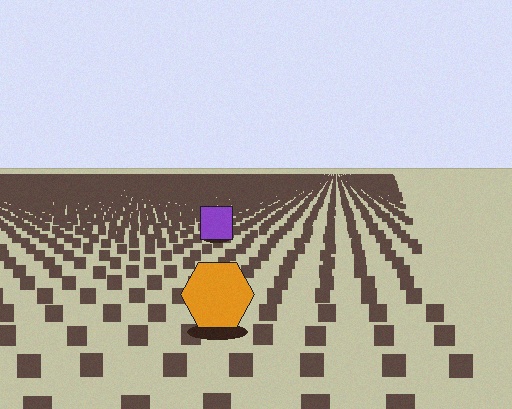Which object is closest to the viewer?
The orange hexagon is closest. The texture marks near it are larger and more spread out.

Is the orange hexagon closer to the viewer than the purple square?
Yes. The orange hexagon is closer — you can tell from the texture gradient: the ground texture is coarser near it.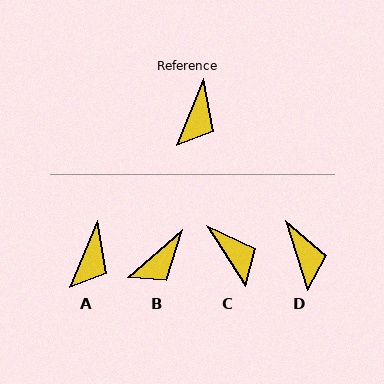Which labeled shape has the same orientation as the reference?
A.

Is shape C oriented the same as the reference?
No, it is off by about 55 degrees.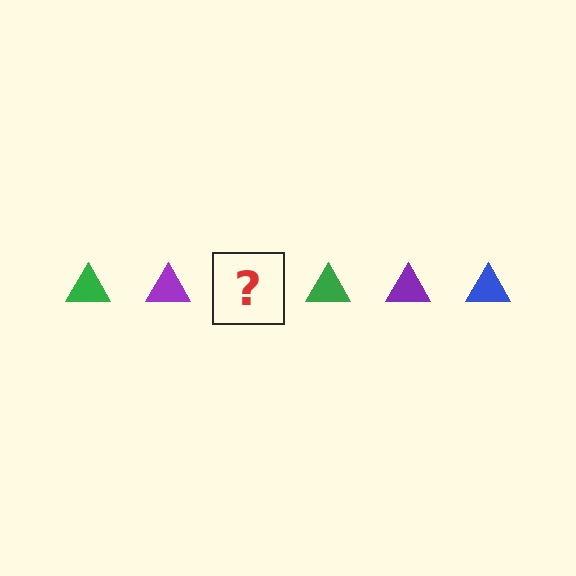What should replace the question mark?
The question mark should be replaced with a blue triangle.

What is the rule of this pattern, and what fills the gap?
The rule is that the pattern cycles through green, purple, blue triangles. The gap should be filled with a blue triangle.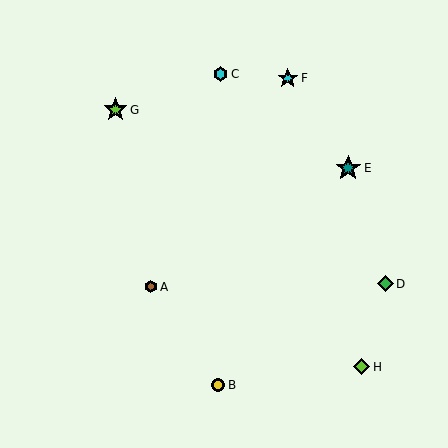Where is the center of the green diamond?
The center of the green diamond is at (385, 284).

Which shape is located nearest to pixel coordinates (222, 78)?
The cyan hexagon (labeled C) at (221, 74) is nearest to that location.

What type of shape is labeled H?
Shape H is a lime diamond.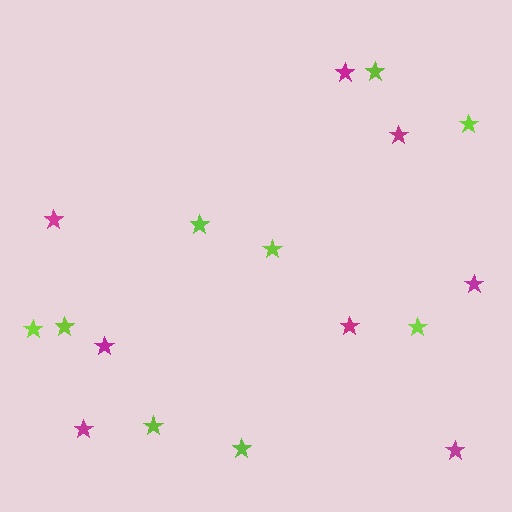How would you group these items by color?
There are 2 groups: one group of lime stars (9) and one group of magenta stars (8).